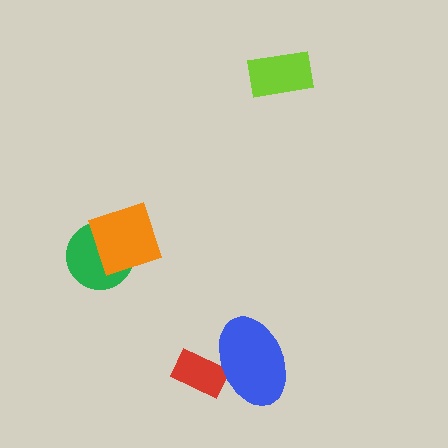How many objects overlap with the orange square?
1 object overlaps with the orange square.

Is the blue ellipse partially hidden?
No, no other shape covers it.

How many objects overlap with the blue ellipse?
1 object overlaps with the blue ellipse.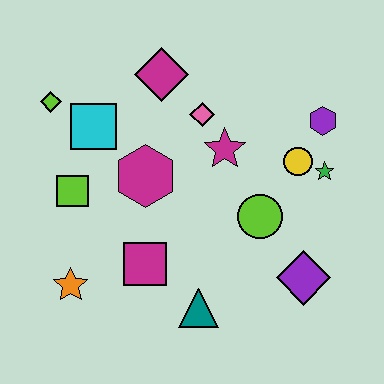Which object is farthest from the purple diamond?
The lime diamond is farthest from the purple diamond.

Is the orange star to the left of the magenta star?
Yes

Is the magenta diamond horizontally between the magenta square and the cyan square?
No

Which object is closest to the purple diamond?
The lime circle is closest to the purple diamond.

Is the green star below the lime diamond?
Yes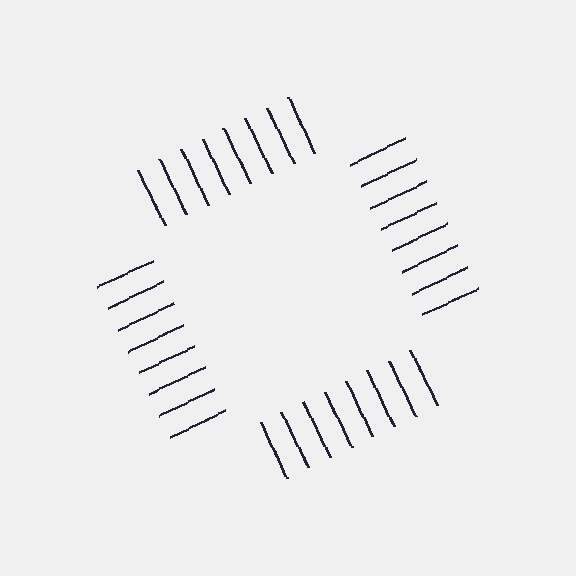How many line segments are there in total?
32 — 8 along each of the 4 edges.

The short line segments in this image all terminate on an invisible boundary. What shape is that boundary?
An illusory square — the line segments terminate on its edges but no continuous stroke is drawn.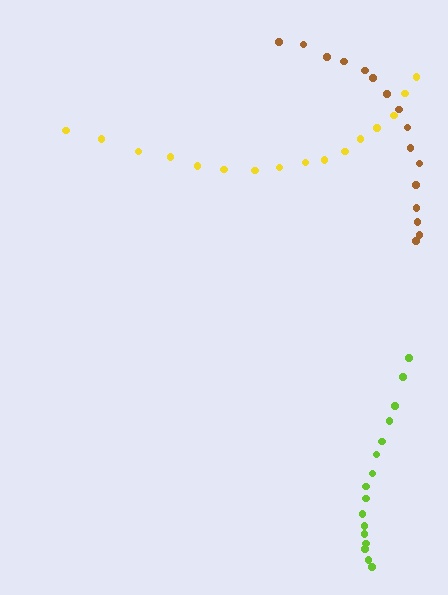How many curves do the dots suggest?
There are 3 distinct paths.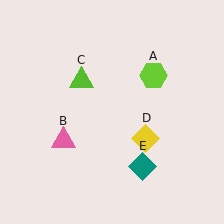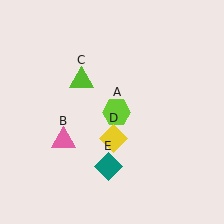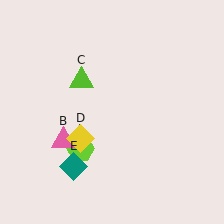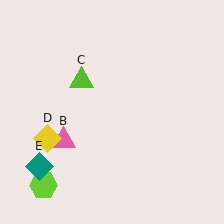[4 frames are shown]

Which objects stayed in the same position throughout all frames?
Pink triangle (object B) and lime triangle (object C) remained stationary.